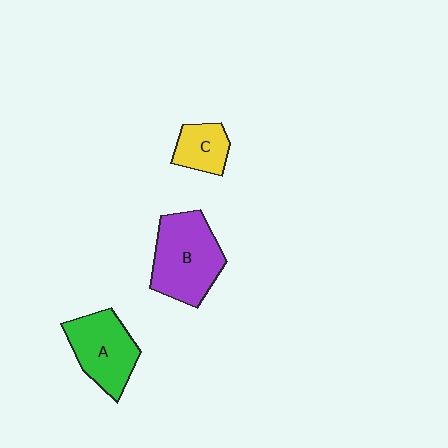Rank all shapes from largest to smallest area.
From largest to smallest: B (purple), A (green), C (yellow).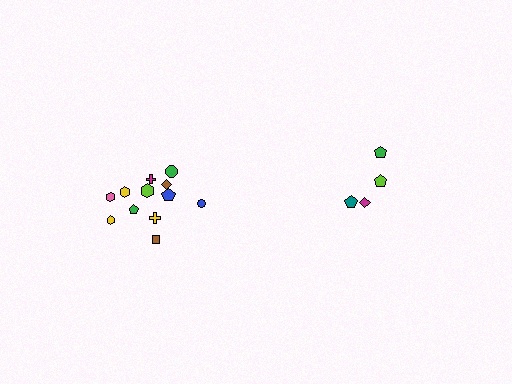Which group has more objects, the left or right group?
The left group.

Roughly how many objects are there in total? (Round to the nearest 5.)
Roughly 15 objects in total.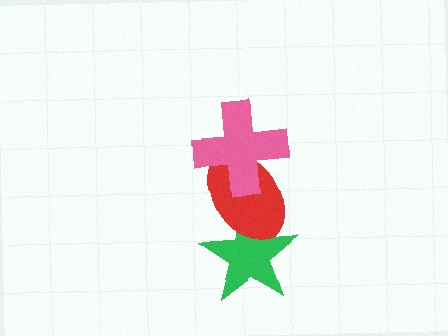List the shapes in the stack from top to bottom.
From top to bottom: the pink cross, the red ellipse, the green star.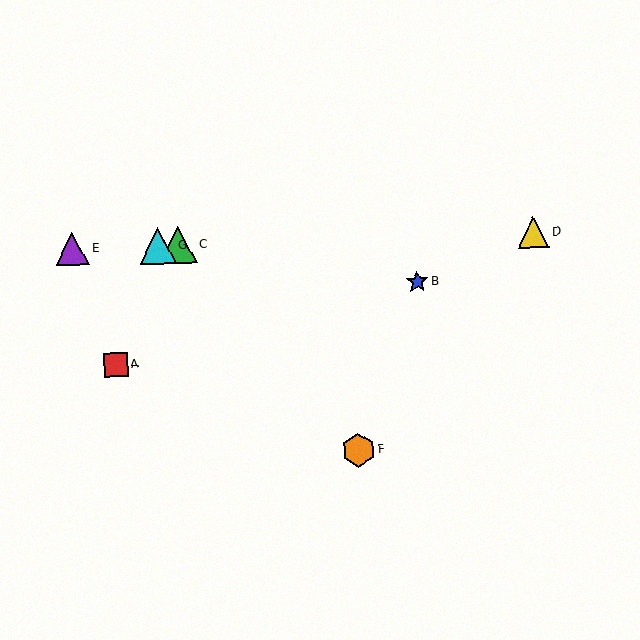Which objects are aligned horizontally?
Objects C, D, E, G are aligned horizontally.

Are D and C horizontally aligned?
Yes, both are at y≈232.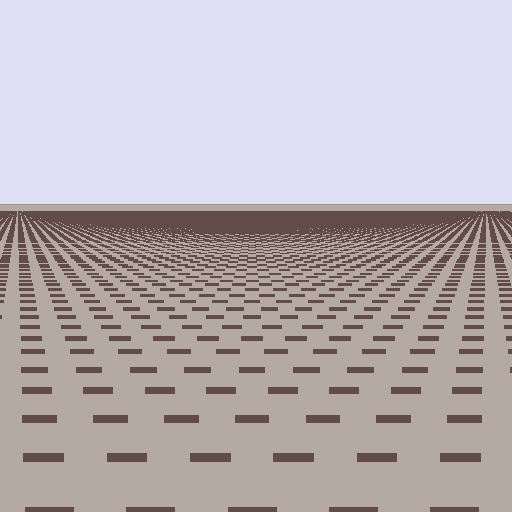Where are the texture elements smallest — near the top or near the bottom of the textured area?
Near the top.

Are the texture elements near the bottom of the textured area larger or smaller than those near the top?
Larger. Near the bottom, elements are closer to the viewer and appear at a bigger on-screen size.